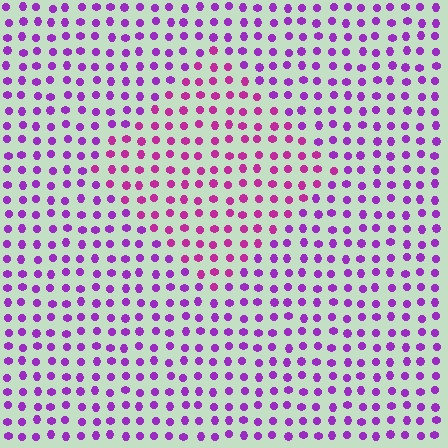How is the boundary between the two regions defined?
The boundary is defined purely by a slight shift in hue (about 29 degrees). Spacing, size, and orientation are identical on both sides.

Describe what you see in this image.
The image is filled with small purple elements in a uniform arrangement. A diamond-shaped region is visible where the elements are tinted to a slightly different hue, forming a subtle color boundary.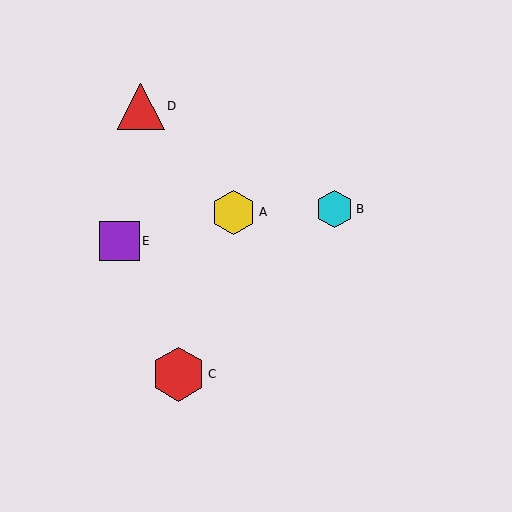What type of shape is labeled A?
Shape A is a yellow hexagon.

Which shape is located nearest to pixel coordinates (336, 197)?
The cyan hexagon (labeled B) at (335, 209) is nearest to that location.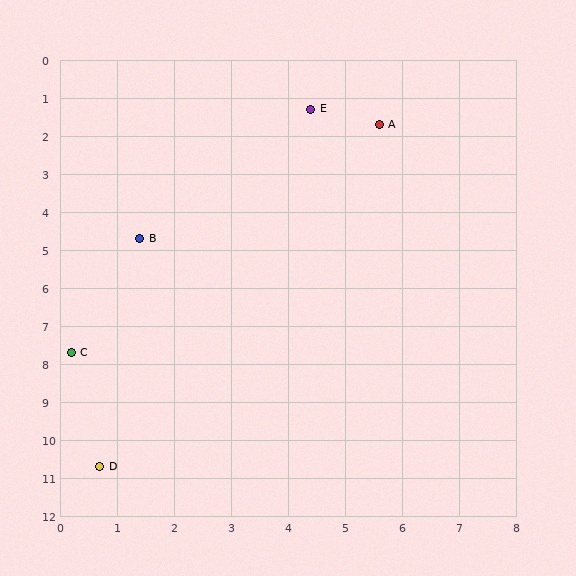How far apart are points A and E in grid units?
Points A and E are about 1.3 grid units apart.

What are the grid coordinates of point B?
Point B is at approximately (1.4, 4.7).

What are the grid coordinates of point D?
Point D is at approximately (0.7, 10.7).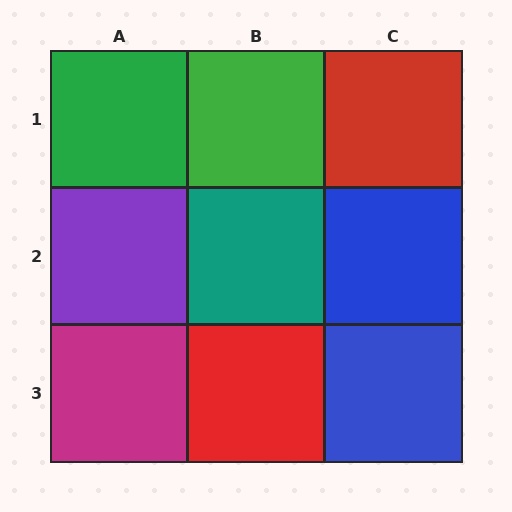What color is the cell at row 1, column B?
Green.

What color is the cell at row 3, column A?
Magenta.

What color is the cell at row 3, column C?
Blue.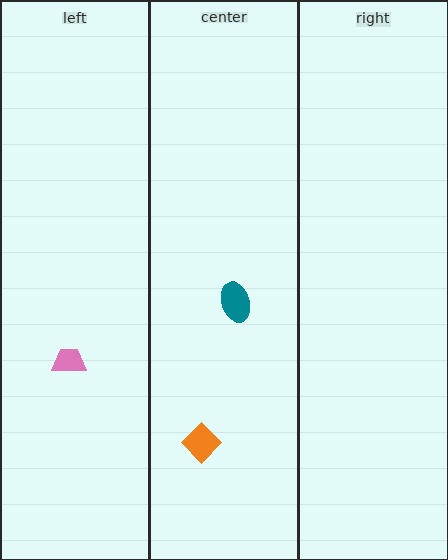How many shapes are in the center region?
2.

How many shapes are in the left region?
1.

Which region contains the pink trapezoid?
The left region.